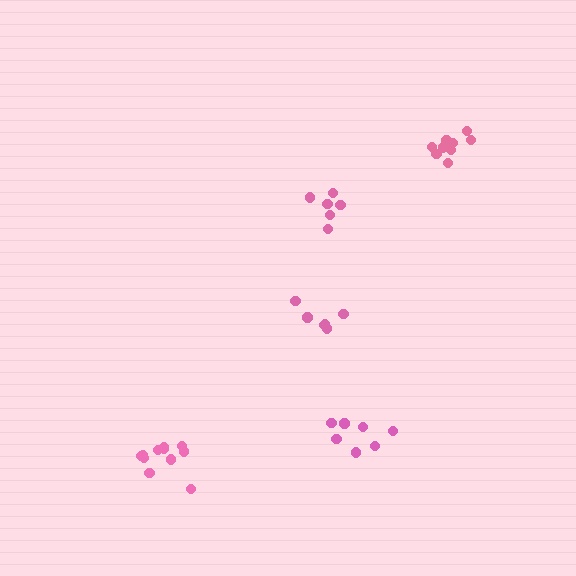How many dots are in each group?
Group 1: 9 dots, Group 2: 6 dots, Group 3: 11 dots, Group 4: 7 dots, Group 5: 6 dots (39 total).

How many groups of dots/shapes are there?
There are 5 groups.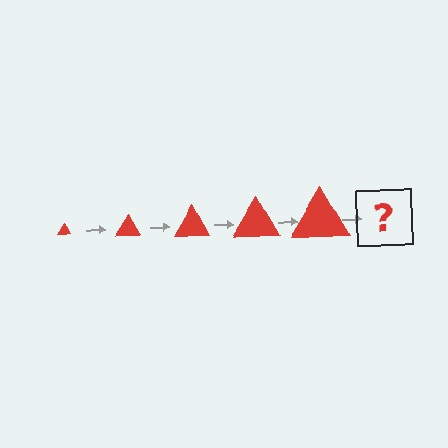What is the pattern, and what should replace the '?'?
The pattern is that the triangle gets progressively larger each step. The '?' should be a red triangle, larger than the previous one.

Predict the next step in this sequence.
The next step is a red triangle, larger than the previous one.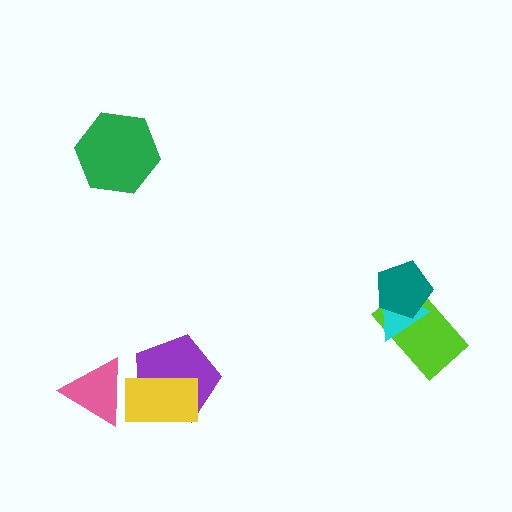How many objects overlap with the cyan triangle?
2 objects overlap with the cyan triangle.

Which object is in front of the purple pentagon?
The yellow rectangle is in front of the purple pentagon.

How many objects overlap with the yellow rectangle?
2 objects overlap with the yellow rectangle.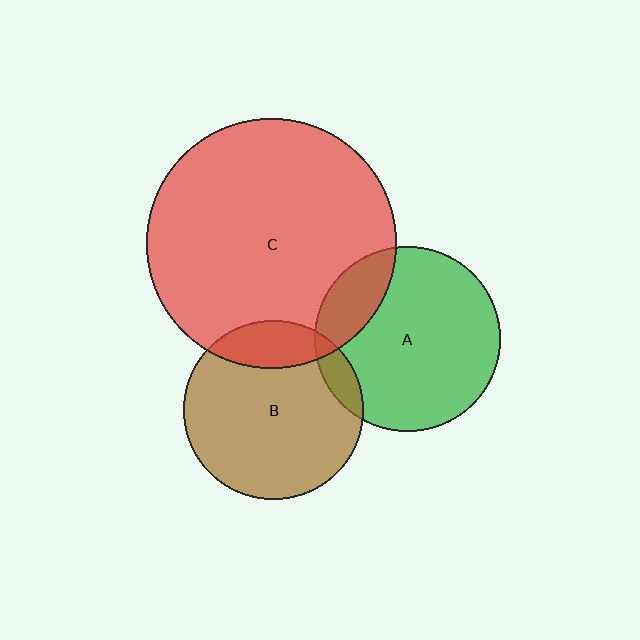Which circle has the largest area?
Circle C (red).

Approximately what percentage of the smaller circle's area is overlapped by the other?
Approximately 10%.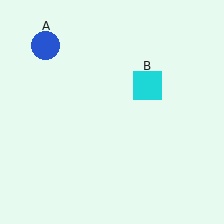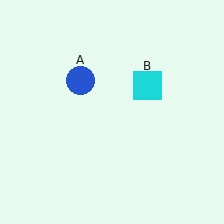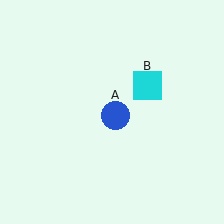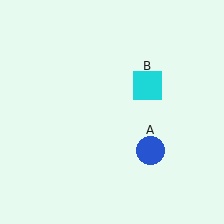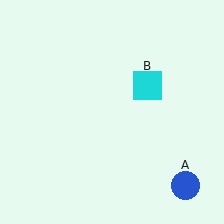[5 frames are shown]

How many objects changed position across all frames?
1 object changed position: blue circle (object A).